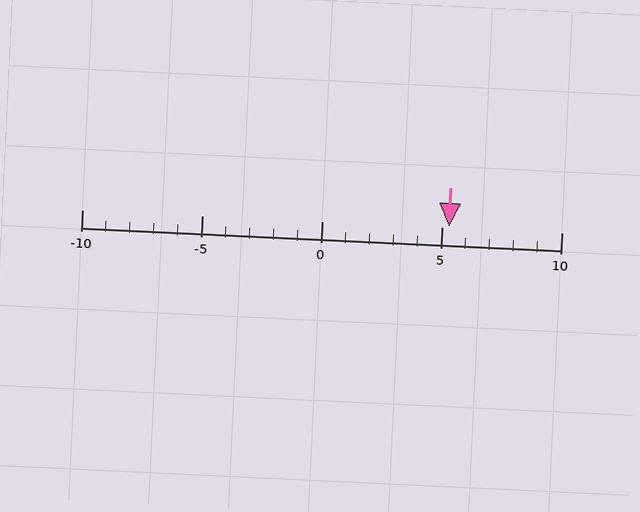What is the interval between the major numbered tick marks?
The major tick marks are spaced 5 units apart.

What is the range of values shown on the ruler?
The ruler shows values from -10 to 10.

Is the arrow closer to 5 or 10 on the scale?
The arrow is closer to 5.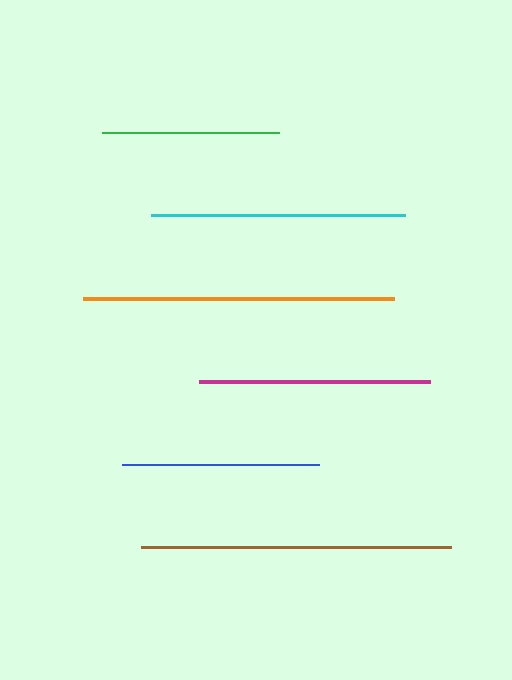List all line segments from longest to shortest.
From longest to shortest: orange, brown, cyan, magenta, blue, green.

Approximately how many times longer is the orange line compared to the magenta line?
The orange line is approximately 1.3 times the length of the magenta line.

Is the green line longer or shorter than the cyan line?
The cyan line is longer than the green line.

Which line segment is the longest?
The orange line is the longest at approximately 311 pixels.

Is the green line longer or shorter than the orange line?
The orange line is longer than the green line.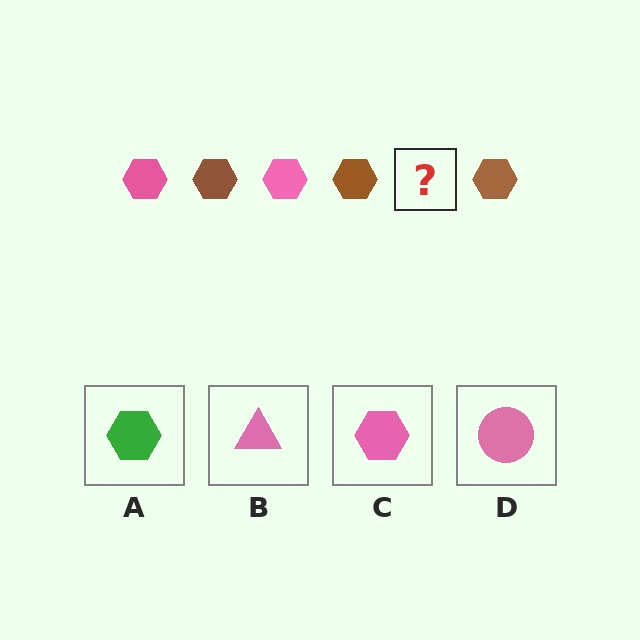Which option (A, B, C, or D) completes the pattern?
C.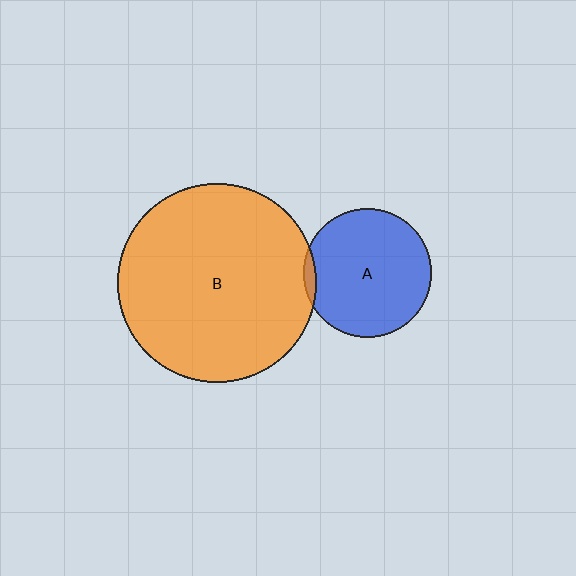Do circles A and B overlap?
Yes.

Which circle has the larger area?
Circle B (orange).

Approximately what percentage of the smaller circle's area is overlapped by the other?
Approximately 5%.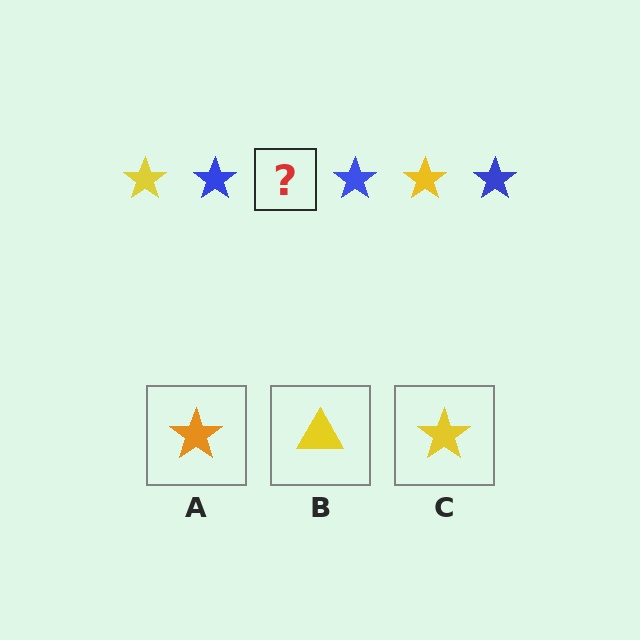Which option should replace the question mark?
Option C.